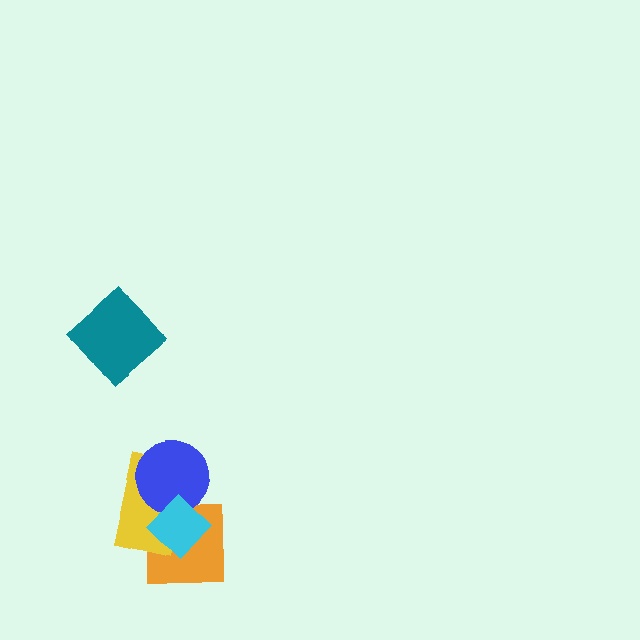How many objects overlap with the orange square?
2 objects overlap with the orange square.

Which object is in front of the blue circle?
The cyan diamond is in front of the blue circle.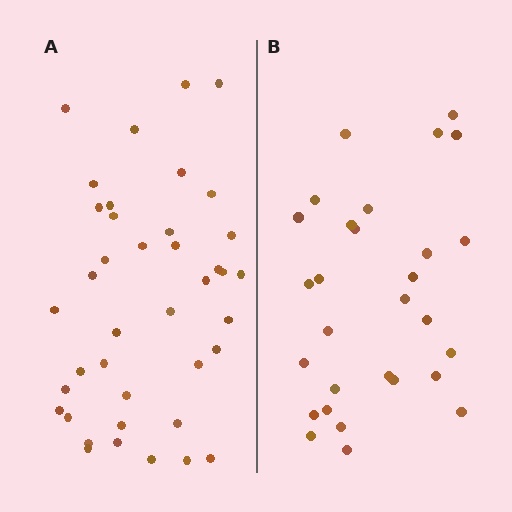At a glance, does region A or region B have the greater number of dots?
Region A (the left region) has more dots.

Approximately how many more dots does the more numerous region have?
Region A has roughly 12 or so more dots than region B.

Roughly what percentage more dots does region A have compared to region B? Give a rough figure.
About 40% more.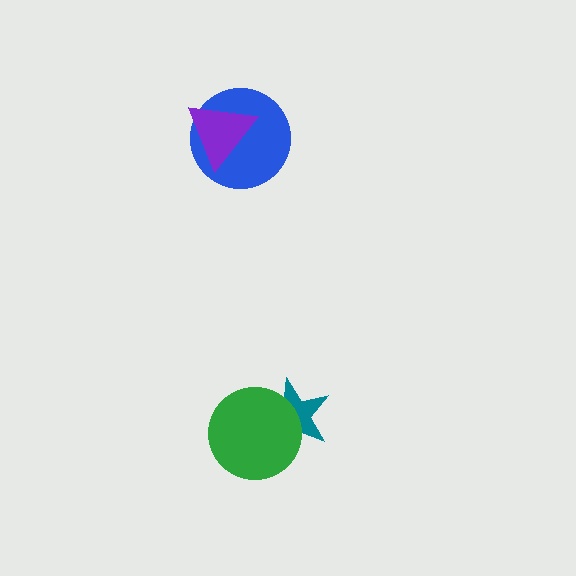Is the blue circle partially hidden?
Yes, it is partially covered by another shape.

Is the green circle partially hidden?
No, no other shape covers it.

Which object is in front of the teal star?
The green circle is in front of the teal star.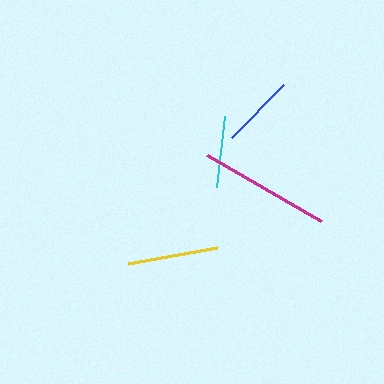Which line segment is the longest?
The magenta line is the longest at approximately 132 pixels.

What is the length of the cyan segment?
The cyan segment is approximately 71 pixels long.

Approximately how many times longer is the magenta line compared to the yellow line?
The magenta line is approximately 1.5 times the length of the yellow line.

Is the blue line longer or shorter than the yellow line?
The yellow line is longer than the blue line.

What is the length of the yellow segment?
The yellow segment is approximately 91 pixels long.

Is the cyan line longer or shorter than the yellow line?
The yellow line is longer than the cyan line.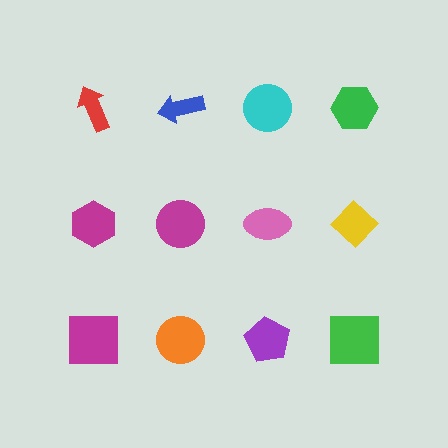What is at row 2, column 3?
A pink ellipse.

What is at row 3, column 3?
A purple pentagon.